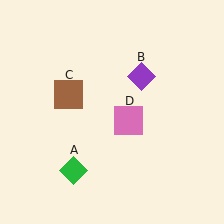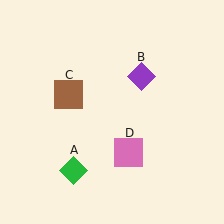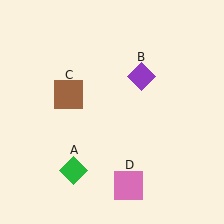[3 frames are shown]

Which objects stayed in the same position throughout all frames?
Green diamond (object A) and purple diamond (object B) and brown square (object C) remained stationary.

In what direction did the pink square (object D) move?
The pink square (object D) moved down.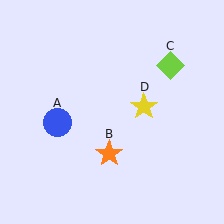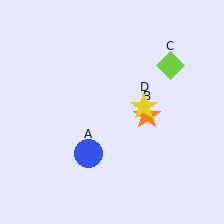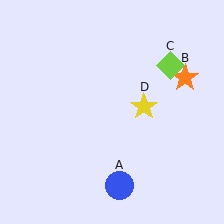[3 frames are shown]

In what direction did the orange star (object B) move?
The orange star (object B) moved up and to the right.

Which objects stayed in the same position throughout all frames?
Lime diamond (object C) and yellow star (object D) remained stationary.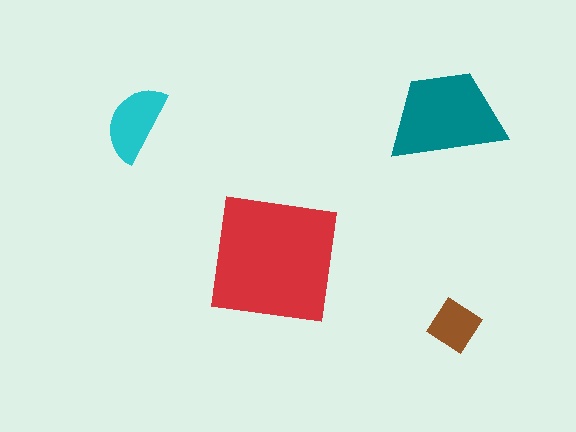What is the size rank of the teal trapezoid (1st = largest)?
2nd.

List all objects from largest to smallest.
The red square, the teal trapezoid, the cyan semicircle, the brown diamond.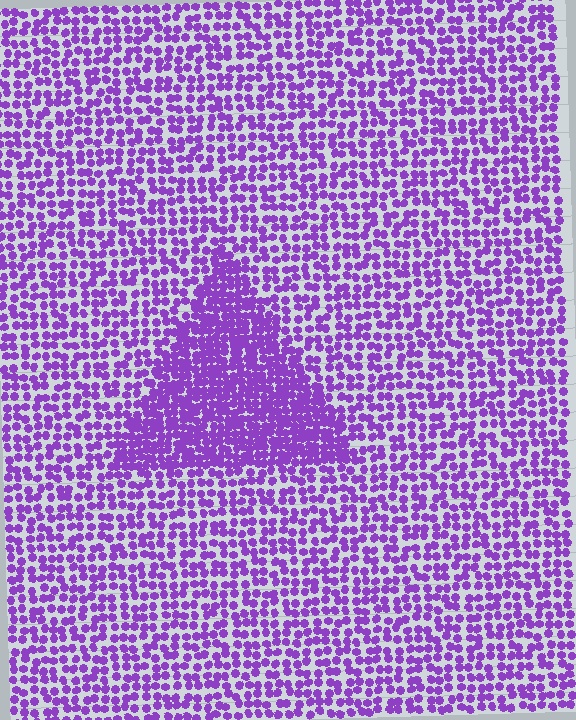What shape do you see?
I see a triangle.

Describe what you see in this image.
The image contains small purple elements arranged at two different densities. A triangle-shaped region is visible where the elements are more densely packed than the surrounding area.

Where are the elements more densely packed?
The elements are more densely packed inside the triangle boundary.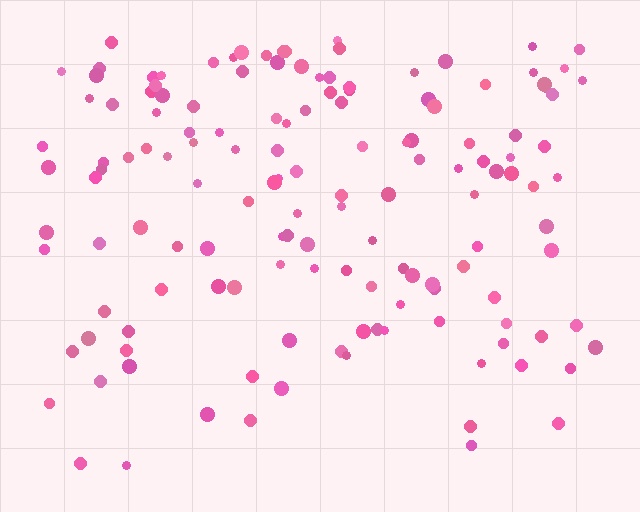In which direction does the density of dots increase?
From bottom to top, with the top side densest.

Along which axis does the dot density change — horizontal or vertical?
Vertical.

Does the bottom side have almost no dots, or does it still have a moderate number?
Still a moderate number, just noticeably fewer than the top.